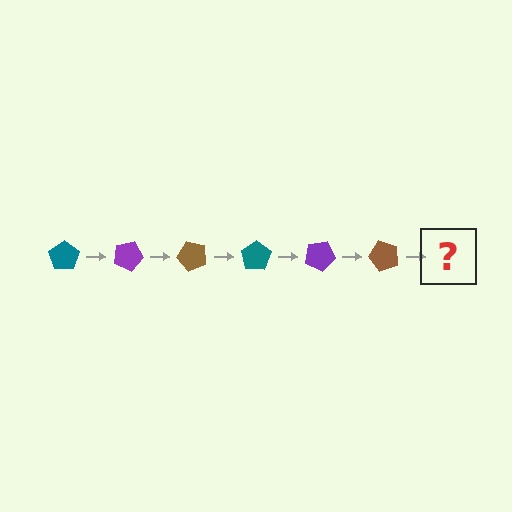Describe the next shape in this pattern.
It should be a teal pentagon, rotated 150 degrees from the start.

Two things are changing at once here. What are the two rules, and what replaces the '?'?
The two rules are that it rotates 25 degrees each step and the color cycles through teal, purple, and brown. The '?' should be a teal pentagon, rotated 150 degrees from the start.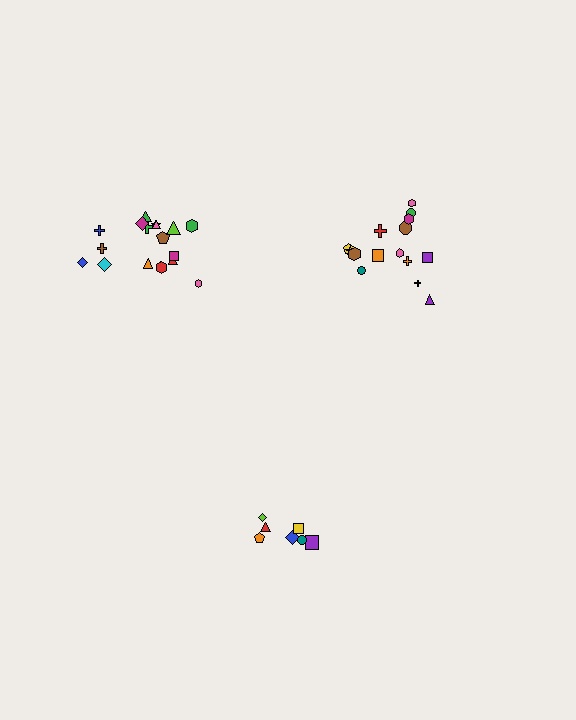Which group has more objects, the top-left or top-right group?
The top-left group.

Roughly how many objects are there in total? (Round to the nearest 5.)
Roughly 40 objects in total.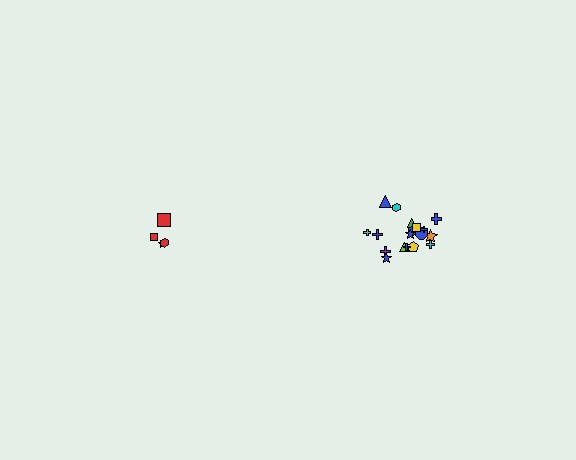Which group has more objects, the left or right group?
The right group.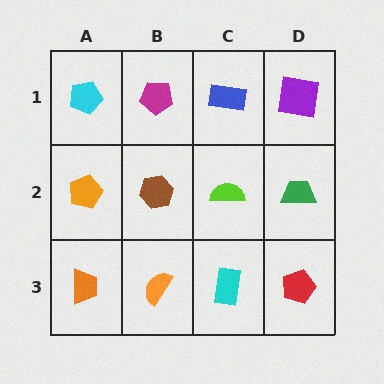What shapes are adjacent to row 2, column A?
A cyan pentagon (row 1, column A), an orange trapezoid (row 3, column A), a brown hexagon (row 2, column B).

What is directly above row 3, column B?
A brown hexagon.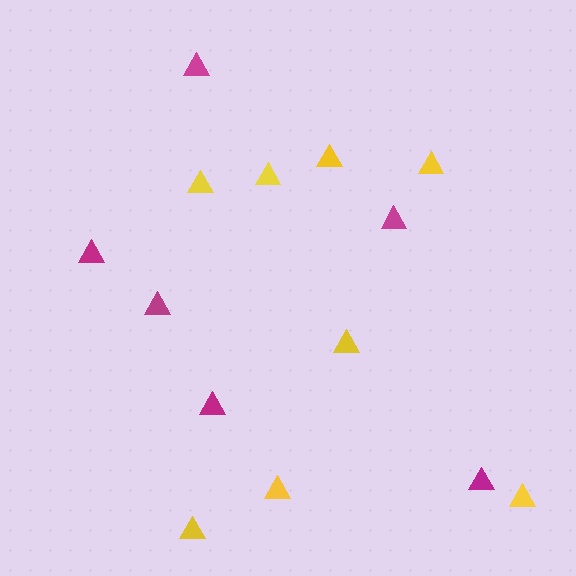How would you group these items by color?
There are 2 groups: one group of yellow triangles (8) and one group of magenta triangles (6).